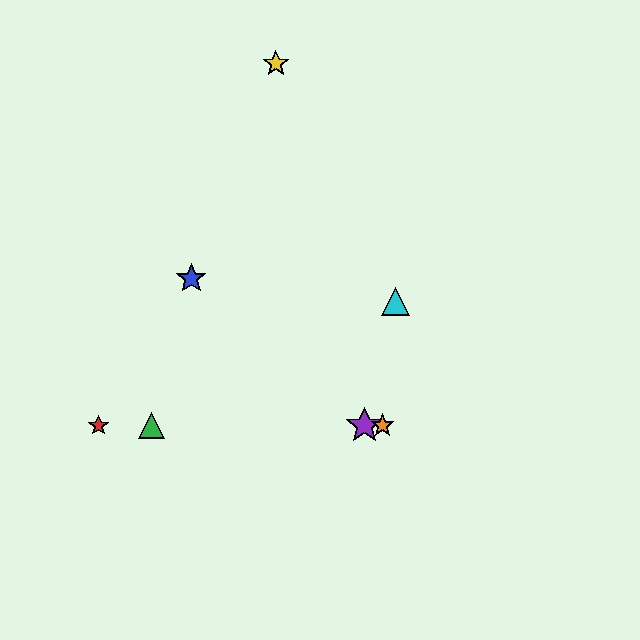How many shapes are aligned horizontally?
4 shapes (the red star, the green triangle, the purple star, the orange star) are aligned horizontally.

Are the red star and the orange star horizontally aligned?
Yes, both are at y≈426.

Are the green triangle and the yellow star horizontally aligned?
No, the green triangle is at y≈426 and the yellow star is at y≈63.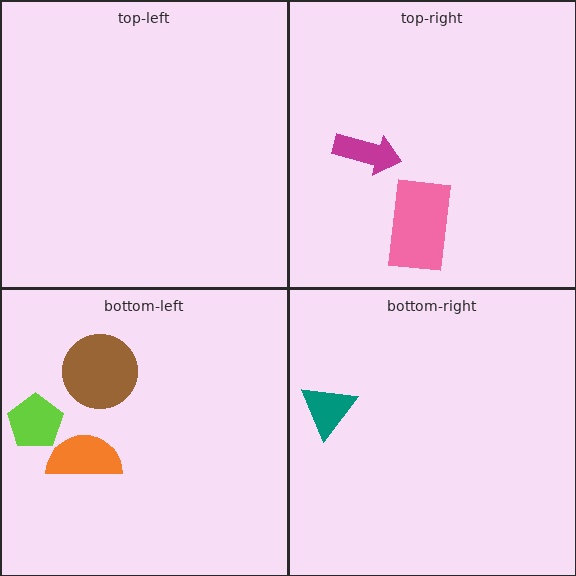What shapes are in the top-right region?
The pink rectangle, the magenta arrow.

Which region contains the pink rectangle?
The top-right region.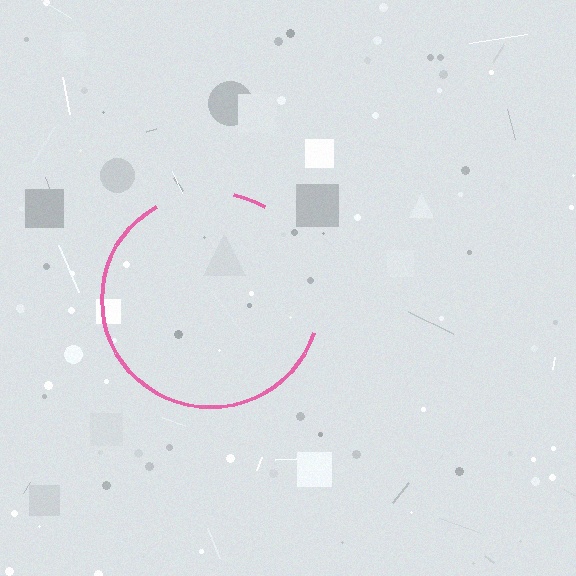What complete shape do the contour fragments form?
The contour fragments form a circle.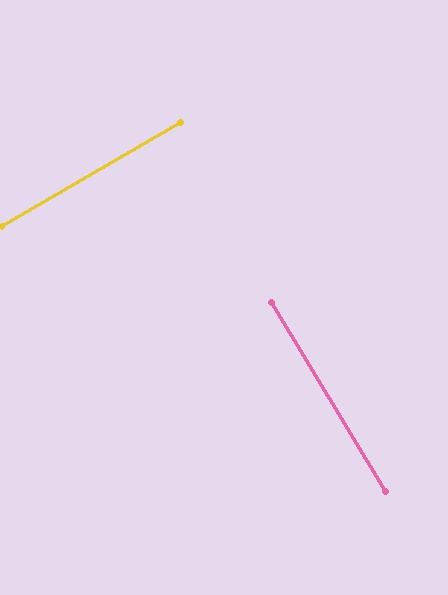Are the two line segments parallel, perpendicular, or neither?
Perpendicular — they meet at approximately 89°.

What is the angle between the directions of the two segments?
Approximately 89 degrees.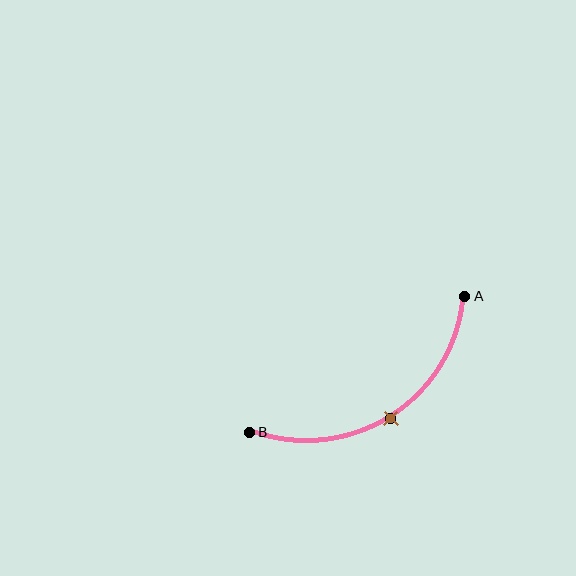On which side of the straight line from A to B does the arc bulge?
The arc bulges below the straight line connecting A and B.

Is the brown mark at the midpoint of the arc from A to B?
Yes. The brown mark lies on the arc at equal arc-length from both A and B — it is the arc midpoint.